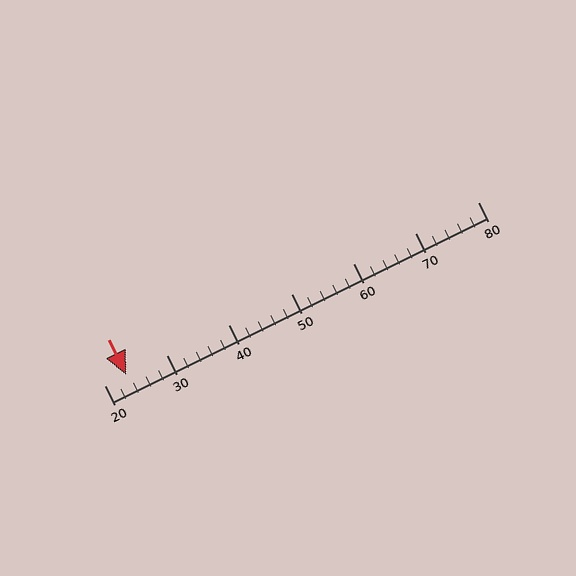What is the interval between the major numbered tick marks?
The major tick marks are spaced 10 units apart.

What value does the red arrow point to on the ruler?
The red arrow points to approximately 24.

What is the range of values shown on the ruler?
The ruler shows values from 20 to 80.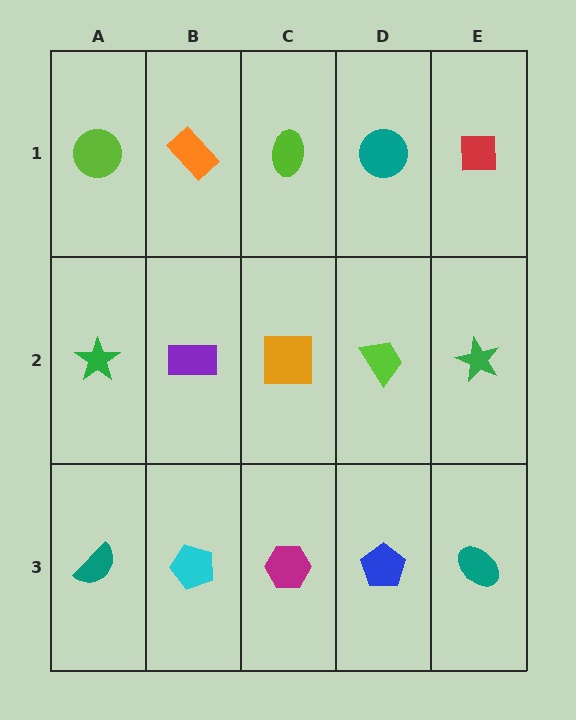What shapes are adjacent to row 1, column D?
A lime trapezoid (row 2, column D), a lime ellipse (row 1, column C), a red square (row 1, column E).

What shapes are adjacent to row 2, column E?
A red square (row 1, column E), a teal ellipse (row 3, column E), a lime trapezoid (row 2, column D).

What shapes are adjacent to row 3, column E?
A green star (row 2, column E), a blue pentagon (row 3, column D).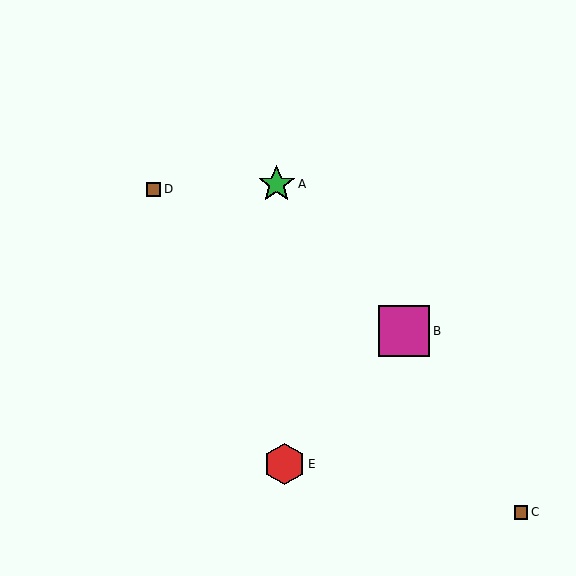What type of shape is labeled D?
Shape D is a brown square.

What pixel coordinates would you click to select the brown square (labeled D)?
Click at (154, 189) to select the brown square D.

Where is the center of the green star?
The center of the green star is at (277, 184).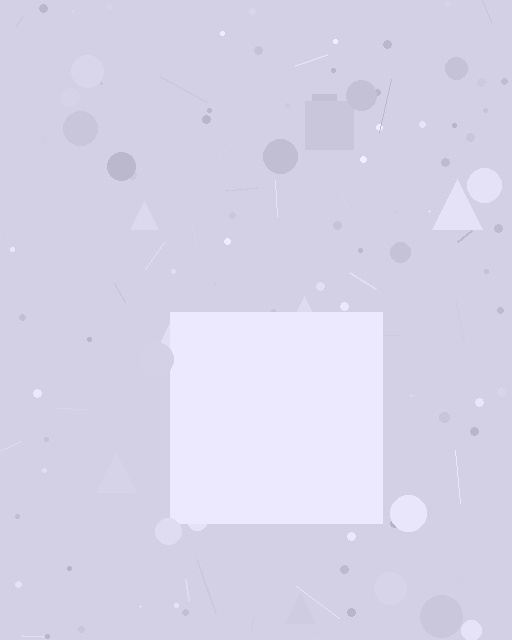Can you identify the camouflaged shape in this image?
The camouflaged shape is a square.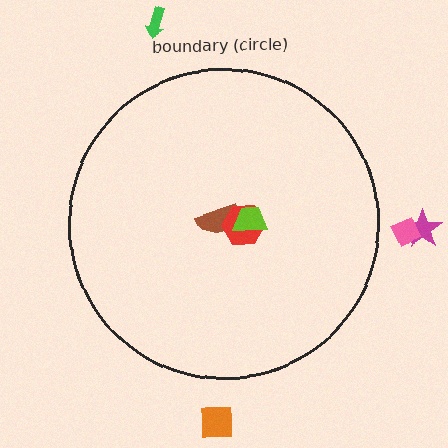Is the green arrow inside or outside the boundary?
Outside.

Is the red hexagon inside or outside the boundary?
Inside.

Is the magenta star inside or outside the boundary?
Outside.